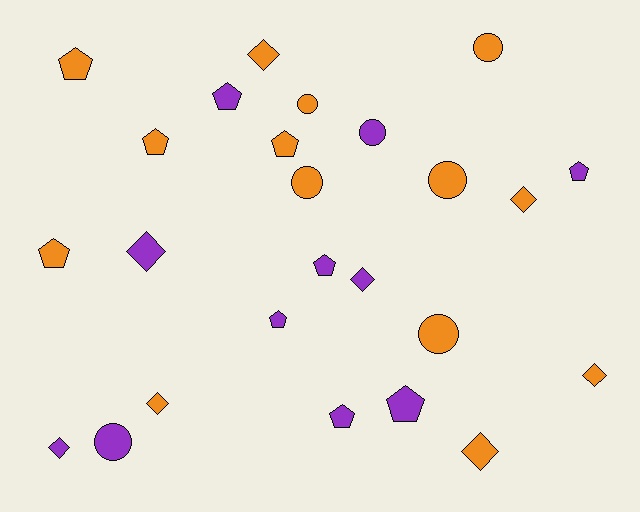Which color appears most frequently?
Orange, with 14 objects.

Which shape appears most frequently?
Pentagon, with 10 objects.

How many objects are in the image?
There are 25 objects.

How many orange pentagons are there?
There are 4 orange pentagons.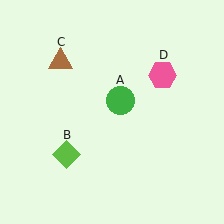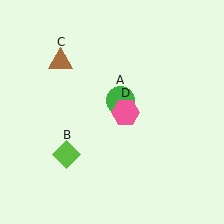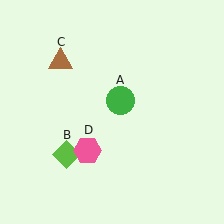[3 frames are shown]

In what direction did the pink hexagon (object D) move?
The pink hexagon (object D) moved down and to the left.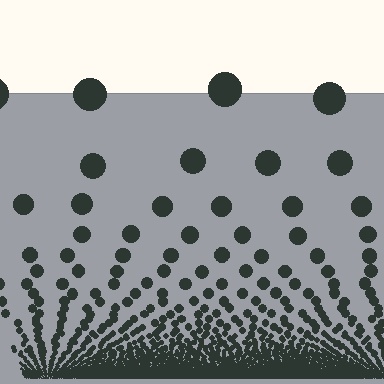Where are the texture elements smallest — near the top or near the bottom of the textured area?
Near the bottom.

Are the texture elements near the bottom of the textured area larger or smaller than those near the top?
Smaller. The gradient is inverted — elements near the bottom are smaller and denser.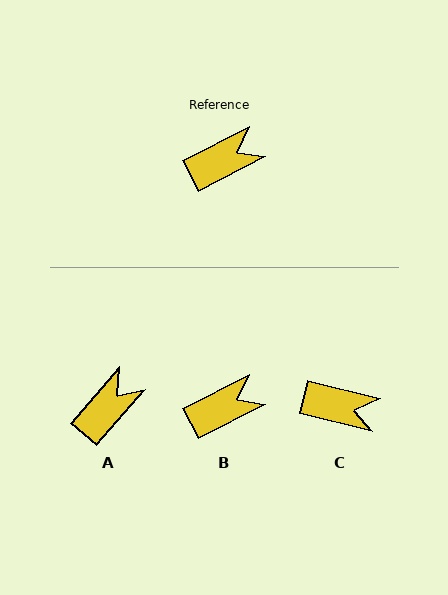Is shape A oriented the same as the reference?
No, it is off by about 22 degrees.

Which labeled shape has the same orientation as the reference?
B.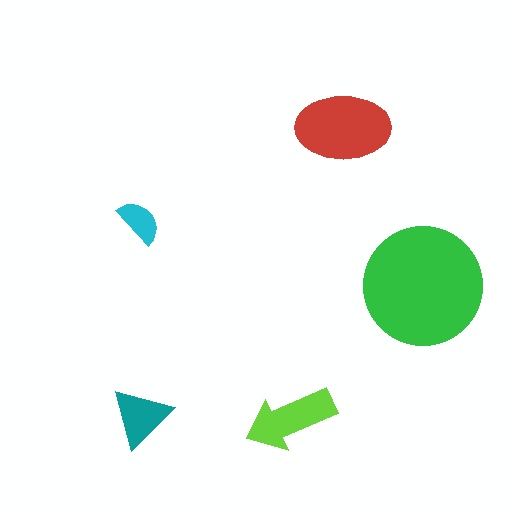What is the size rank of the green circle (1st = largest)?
1st.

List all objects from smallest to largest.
The cyan semicircle, the teal triangle, the lime arrow, the red ellipse, the green circle.